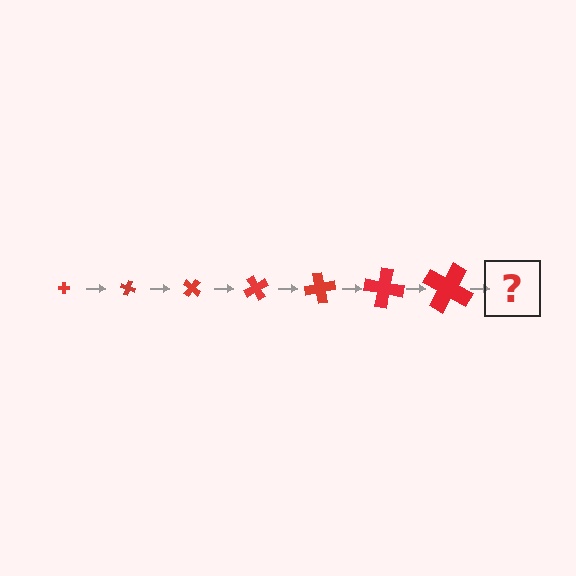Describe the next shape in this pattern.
It should be a cross, larger than the previous one and rotated 140 degrees from the start.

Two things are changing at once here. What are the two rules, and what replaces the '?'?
The two rules are that the cross grows larger each step and it rotates 20 degrees each step. The '?' should be a cross, larger than the previous one and rotated 140 degrees from the start.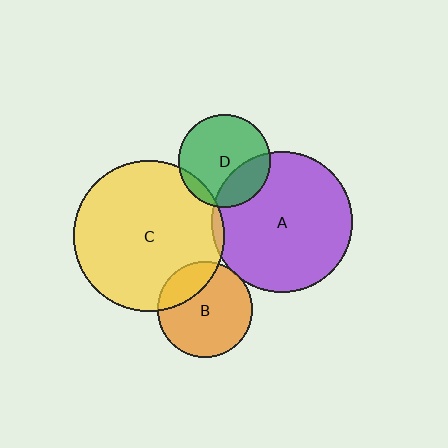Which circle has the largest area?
Circle C (yellow).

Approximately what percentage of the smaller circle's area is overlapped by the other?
Approximately 10%.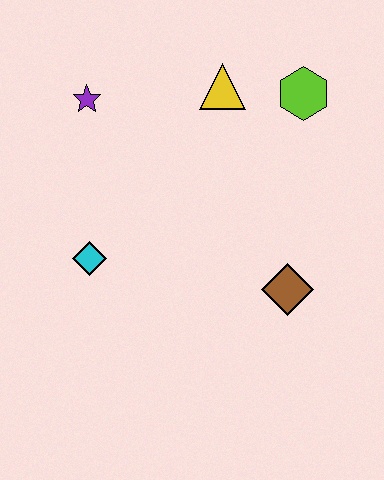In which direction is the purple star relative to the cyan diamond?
The purple star is above the cyan diamond.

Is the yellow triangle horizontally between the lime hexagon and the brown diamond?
No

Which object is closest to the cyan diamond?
The purple star is closest to the cyan diamond.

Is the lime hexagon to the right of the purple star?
Yes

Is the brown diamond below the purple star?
Yes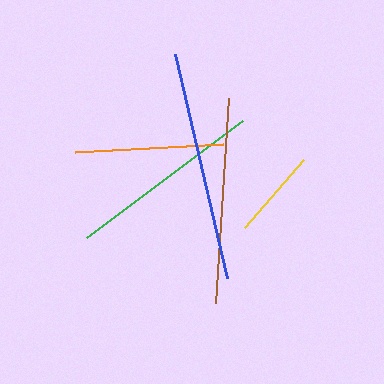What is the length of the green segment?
The green segment is approximately 195 pixels long.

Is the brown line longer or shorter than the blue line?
The blue line is longer than the brown line.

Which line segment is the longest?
The blue line is the longest at approximately 230 pixels.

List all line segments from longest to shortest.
From longest to shortest: blue, brown, green, orange, yellow.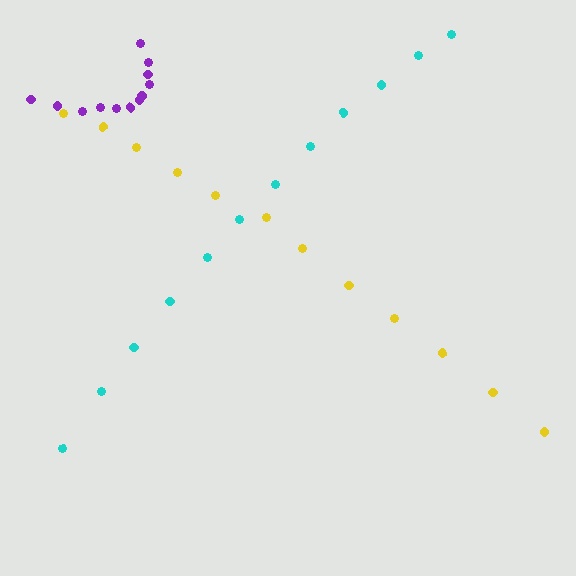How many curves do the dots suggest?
There are 3 distinct paths.